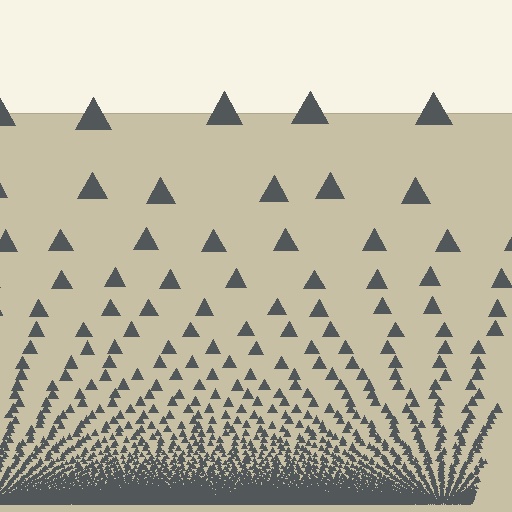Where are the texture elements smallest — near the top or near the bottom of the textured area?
Near the bottom.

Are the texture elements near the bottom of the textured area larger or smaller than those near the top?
Smaller. The gradient is inverted — elements near the bottom are smaller and denser.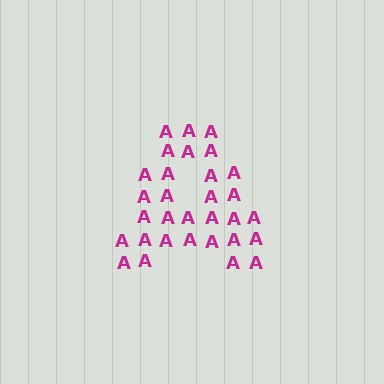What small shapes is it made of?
It is made of small letter A's.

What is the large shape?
The large shape is the letter A.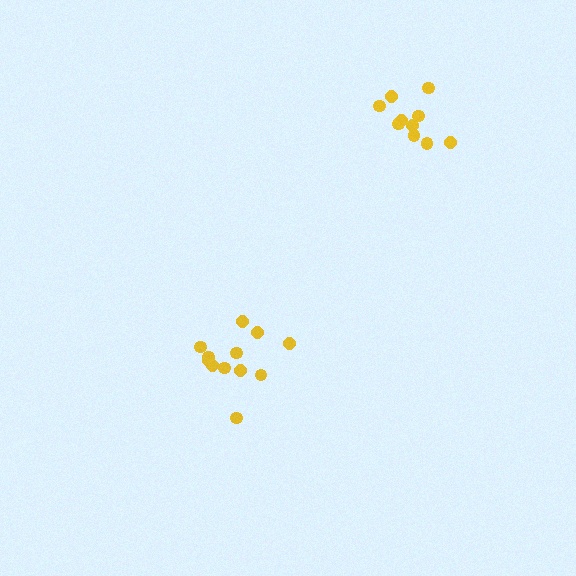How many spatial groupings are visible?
There are 2 spatial groupings.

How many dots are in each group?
Group 1: 10 dots, Group 2: 12 dots (22 total).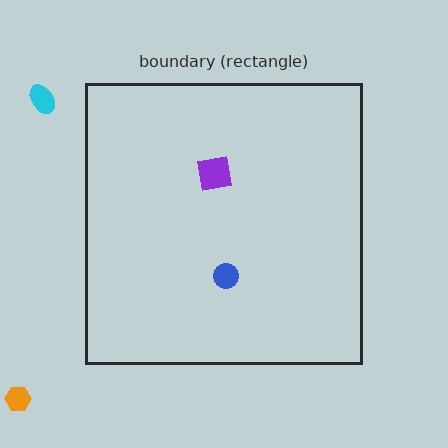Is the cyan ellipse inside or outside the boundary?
Outside.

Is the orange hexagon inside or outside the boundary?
Outside.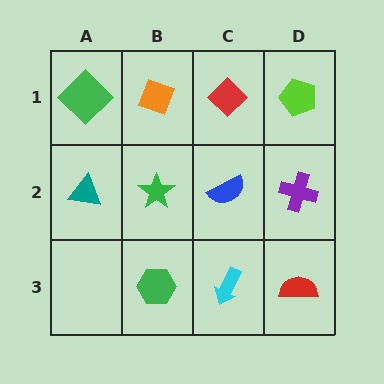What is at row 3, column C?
A cyan arrow.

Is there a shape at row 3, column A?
No, that cell is empty.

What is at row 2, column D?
A purple cross.